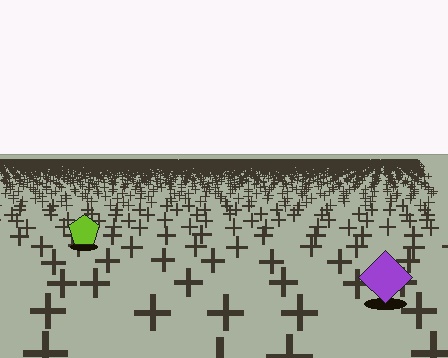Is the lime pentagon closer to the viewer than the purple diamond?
No. The purple diamond is closer — you can tell from the texture gradient: the ground texture is coarser near it.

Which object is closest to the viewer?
The purple diamond is closest. The texture marks near it are larger and more spread out.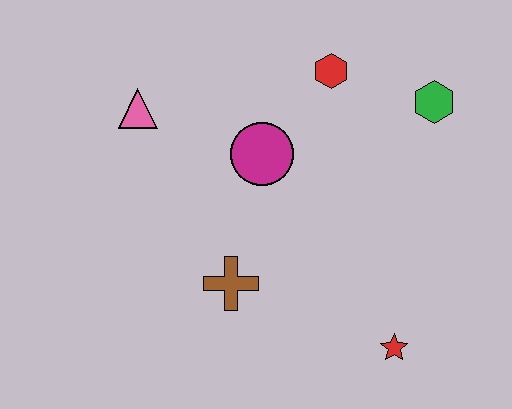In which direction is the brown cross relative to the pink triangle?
The brown cross is below the pink triangle.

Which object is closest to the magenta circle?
The red hexagon is closest to the magenta circle.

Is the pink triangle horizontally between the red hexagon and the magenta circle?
No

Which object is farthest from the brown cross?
The green hexagon is farthest from the brown cross.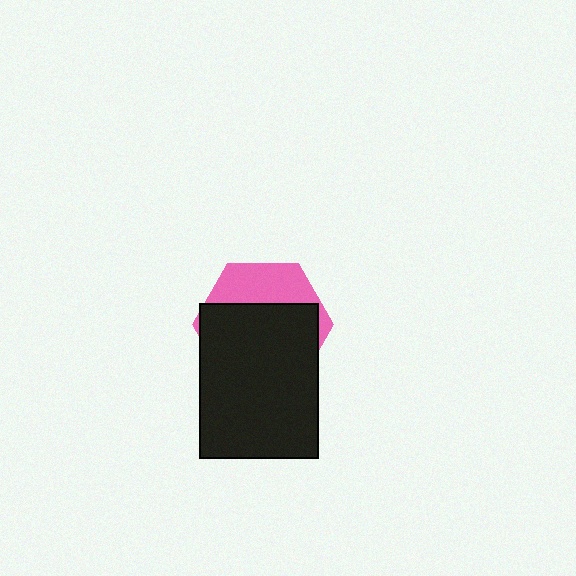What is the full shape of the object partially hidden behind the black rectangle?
The partially hidden object is a pink hexagon.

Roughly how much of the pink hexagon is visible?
A small part of it is visible (roughly 33%).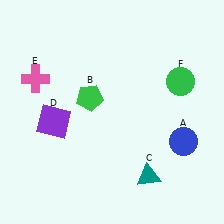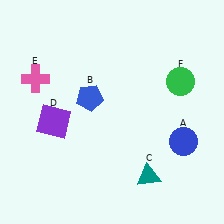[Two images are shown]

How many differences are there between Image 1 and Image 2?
There is 1 difference between the two images.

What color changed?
The pentagon (B) changed from green in Image 1 to blue in Image 2.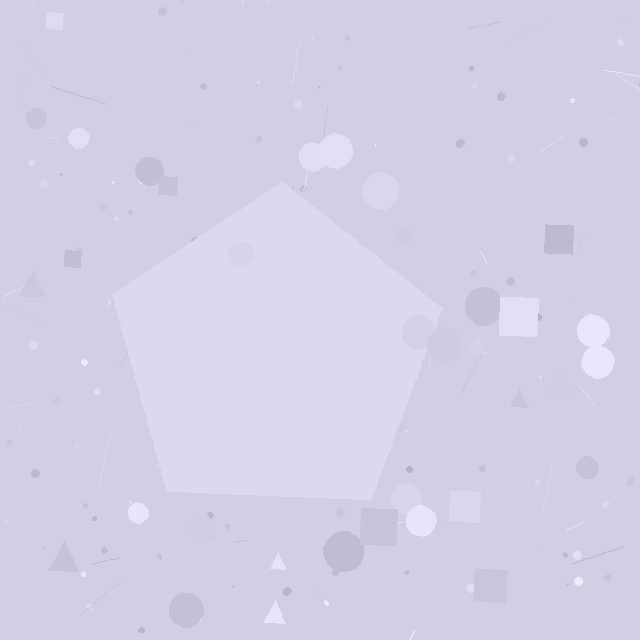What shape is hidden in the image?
A pentagon is hidden in the image.